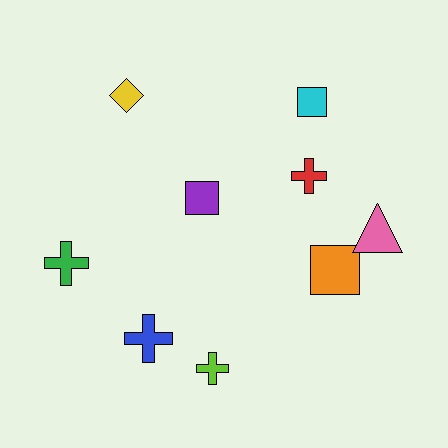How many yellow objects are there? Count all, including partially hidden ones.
There is 1 yellow object.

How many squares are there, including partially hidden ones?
There are 3 squares.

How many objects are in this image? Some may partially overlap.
There are 9 objects.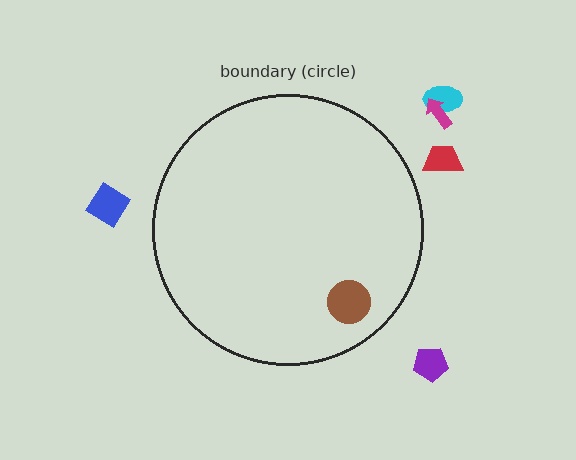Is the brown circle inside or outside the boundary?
Inside.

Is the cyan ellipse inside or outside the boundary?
Outside.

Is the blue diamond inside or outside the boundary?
Outside.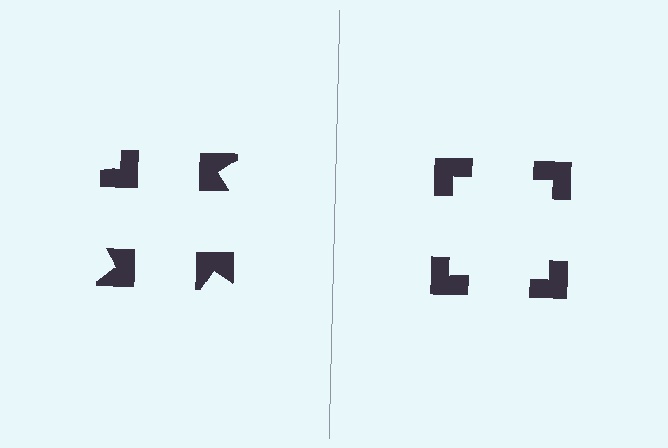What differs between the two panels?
The notched squares are positioned identically on both sides; only the wedge orientations differ. On the right they align to a square; on the left they are misaligned.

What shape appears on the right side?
An illusory square.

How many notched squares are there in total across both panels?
8 — 4 on each side.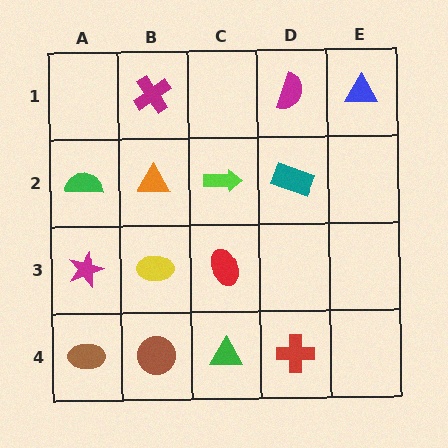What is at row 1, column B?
A magenta cross.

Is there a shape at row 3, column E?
No, that cell is empty.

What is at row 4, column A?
A brown ellipse.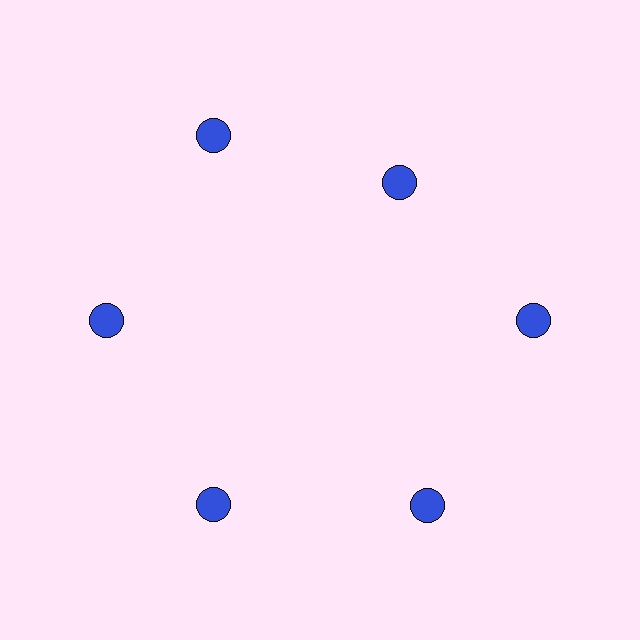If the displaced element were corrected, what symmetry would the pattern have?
It would have 6-fold rotational symmetry — the pattern would map onto itself every 60 degrees.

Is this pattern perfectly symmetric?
No. The 6 blue circles are arranged in a ring, but one element near the 1 o'clock position is pulled inward toward the center, breaking the 6-fold rotational symmetry.